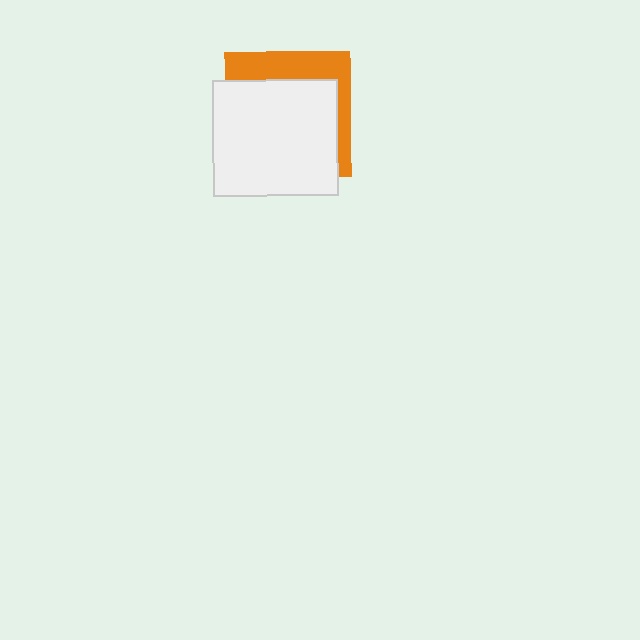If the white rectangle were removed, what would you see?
You would see the complete orange square.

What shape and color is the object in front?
The object in front is a white rectangle.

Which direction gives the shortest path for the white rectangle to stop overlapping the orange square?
Moving toward the lower-left gives the shortest separation.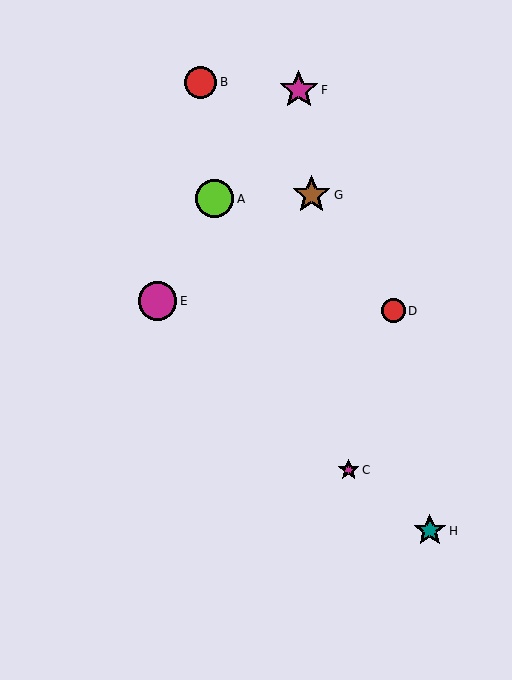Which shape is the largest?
The brown star (labeled G) is the largest.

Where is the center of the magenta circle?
The center of the magenta circle is at (158, 301).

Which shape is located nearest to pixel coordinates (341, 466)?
The magenta star (labeled C) at (349, 470) is nearest to that location.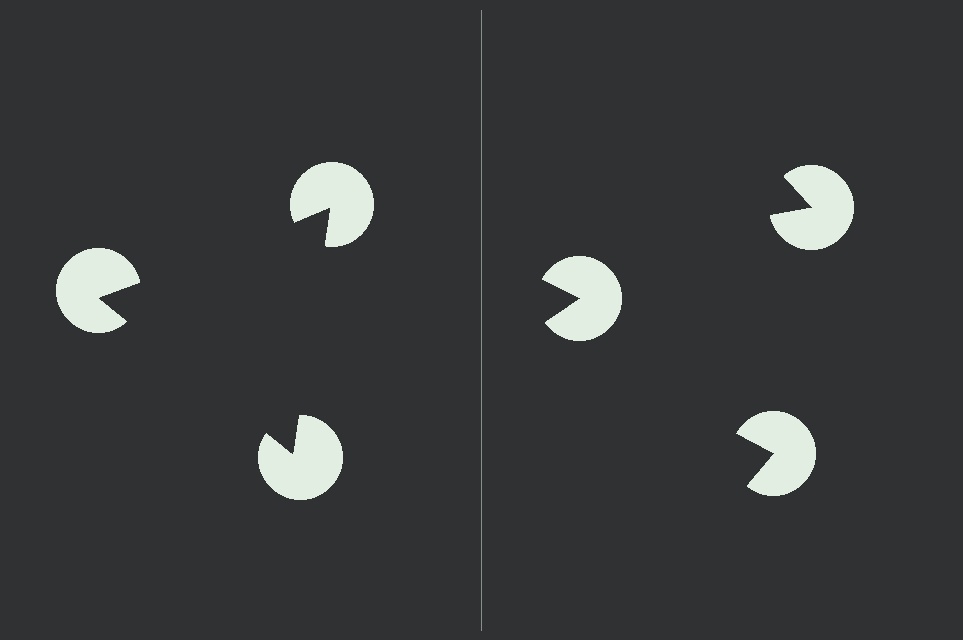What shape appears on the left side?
An illusory triangle.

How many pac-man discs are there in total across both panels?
6 — 3 on each side.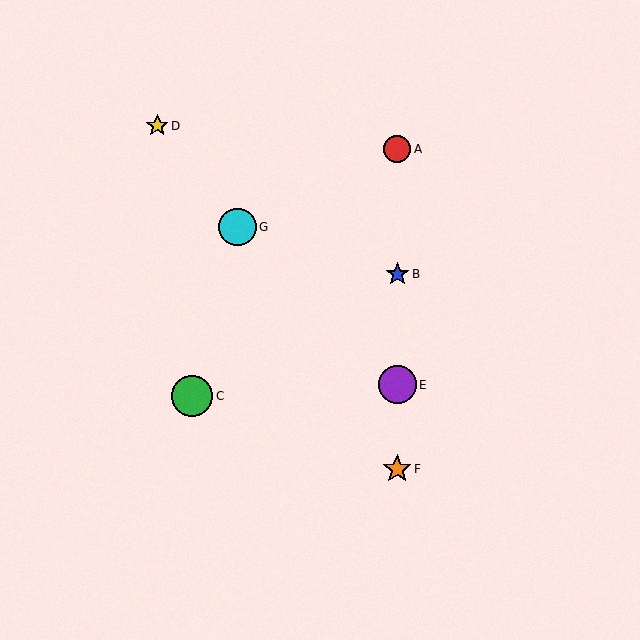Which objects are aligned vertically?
Objects A, B, E, F are aligned vertically.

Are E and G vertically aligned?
No, E is at x≈397 and G is at x≈238.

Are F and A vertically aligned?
Yes, both are at x≈397.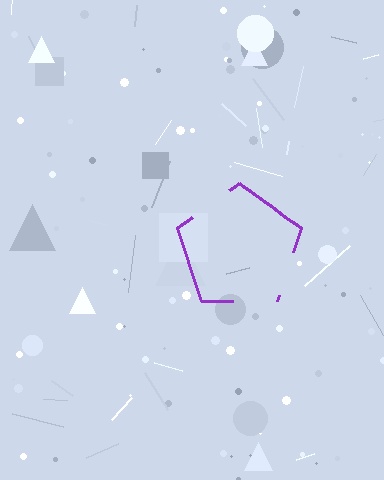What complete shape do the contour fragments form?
The contour fragments form a pentagon.